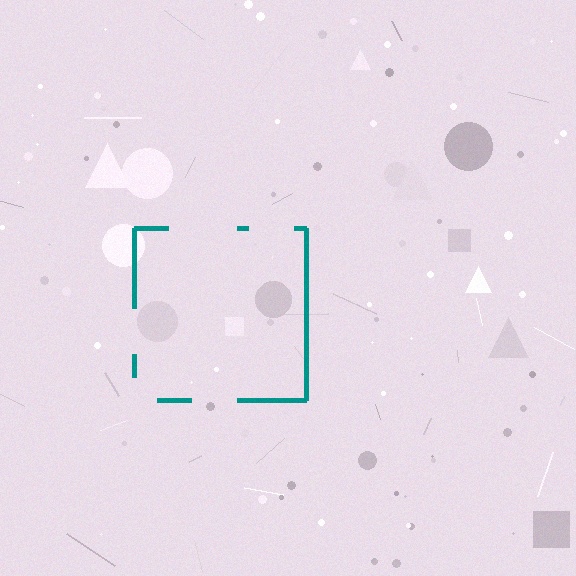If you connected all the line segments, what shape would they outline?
They would outline a square.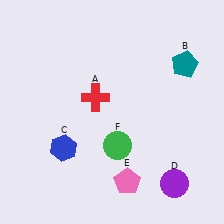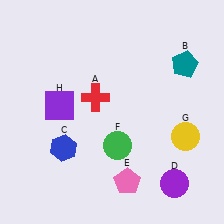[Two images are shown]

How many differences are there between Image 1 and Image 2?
There are 2 differences between the two images.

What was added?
A yellow circle (G), a purple square (H) were added in Image 2.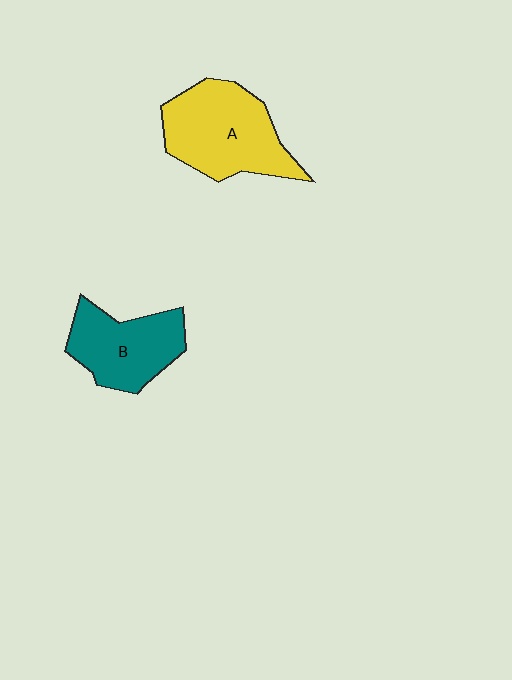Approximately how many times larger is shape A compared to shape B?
Approximately 1.3 times.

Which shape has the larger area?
Shape A (yellow).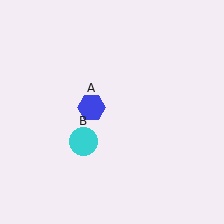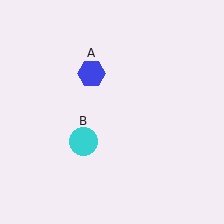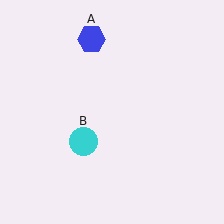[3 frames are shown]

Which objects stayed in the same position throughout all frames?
Cyan circle (object B) remained stationary.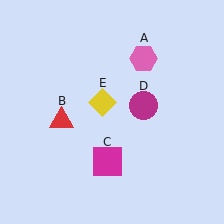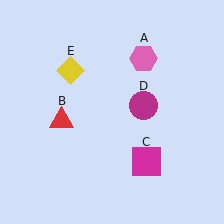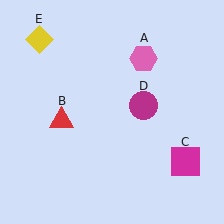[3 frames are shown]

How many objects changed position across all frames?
2 objects changed position: magenta square (object C), yellow diamond (object E).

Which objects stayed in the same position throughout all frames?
Pink hexagon (object A) and red triangle (object B) and magenta circle (object D) remained stationary.